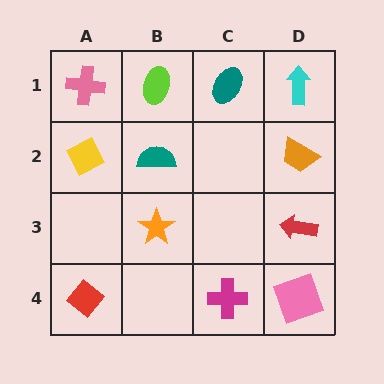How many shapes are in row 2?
3 shapes.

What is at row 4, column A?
A red diamond.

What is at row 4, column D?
A pink square.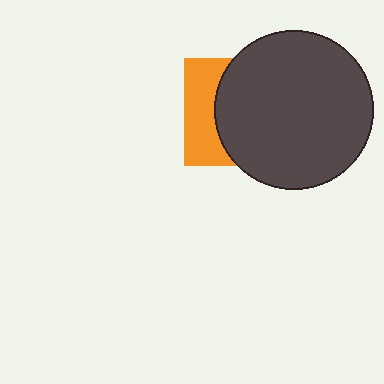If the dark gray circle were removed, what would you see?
You would see the complete orange square.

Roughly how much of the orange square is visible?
A small part of it is visible (roughly 34%).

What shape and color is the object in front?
The object in front is a dark gray circle.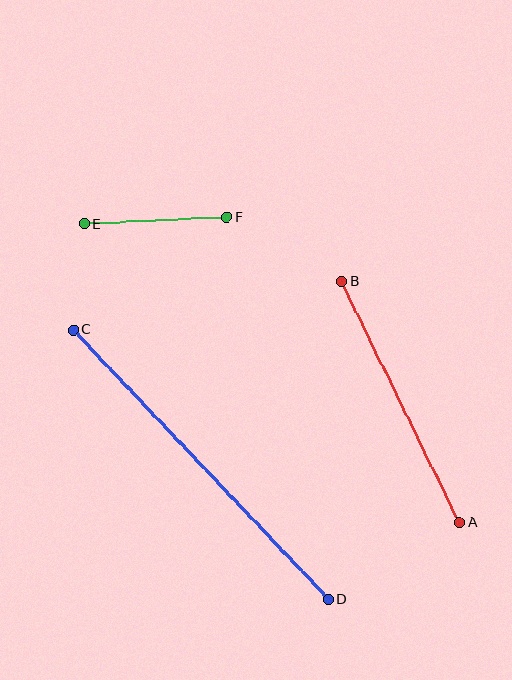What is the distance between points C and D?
The distance is approximately 371 pixels.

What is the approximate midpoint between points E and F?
The midpoint is at approximately (155, 221) pixels.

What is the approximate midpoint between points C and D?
The midpoint is at approximately (201, 465) pixels.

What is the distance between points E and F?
The distance is approximately 143 pixels.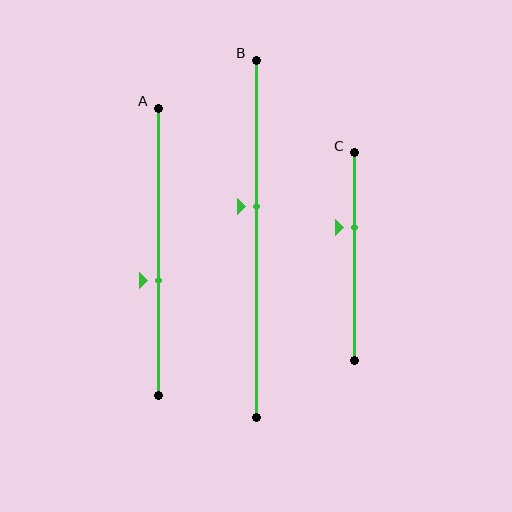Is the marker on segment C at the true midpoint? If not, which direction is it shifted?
No, the marker on segment C is shifted upward by about 14% of the segment length.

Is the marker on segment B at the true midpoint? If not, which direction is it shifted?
No, the marker on segment B is shifted upward by about 9% of the segment length.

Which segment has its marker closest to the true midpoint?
Segment B has its marker closest to the true midpoint.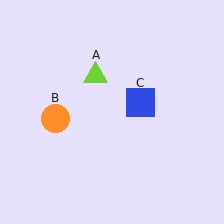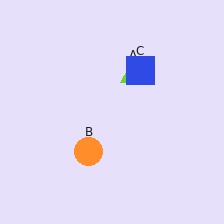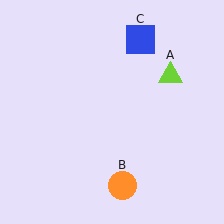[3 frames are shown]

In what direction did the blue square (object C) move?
The blue square (object C) moved up.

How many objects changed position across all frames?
3 objects changed position: lime triangle (object A), orange circle (object B), blue square (object C).